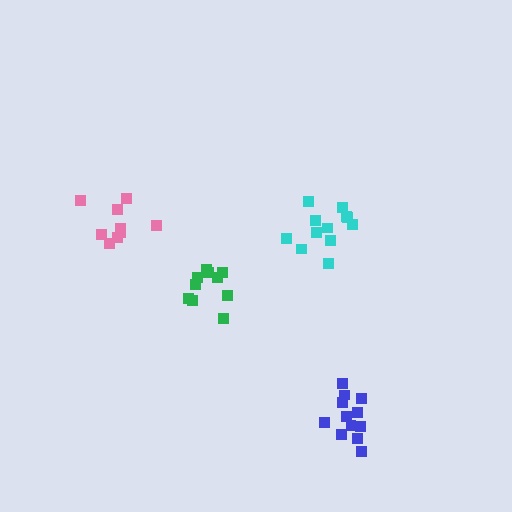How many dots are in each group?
Group 1: 10 dots, Group 2: 12 dots, Group 3: 12 dots, Group 4: 9 dots (43 total).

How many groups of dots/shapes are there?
There are 4 groups.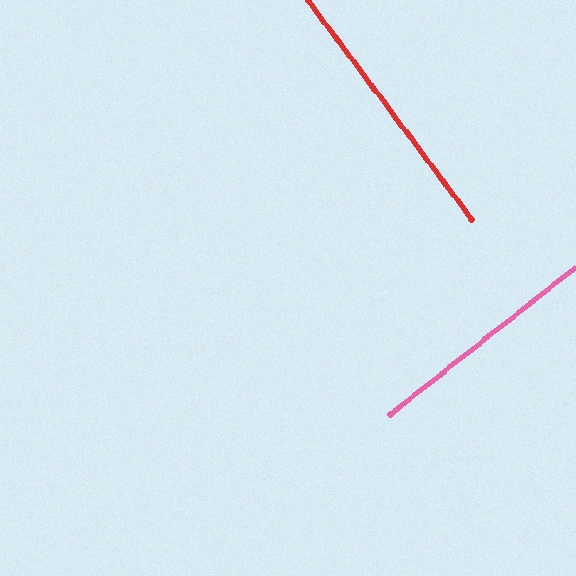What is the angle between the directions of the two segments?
Approximately 88 degrees.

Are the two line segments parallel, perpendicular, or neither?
Perpendicular — they meet at approximately 88°.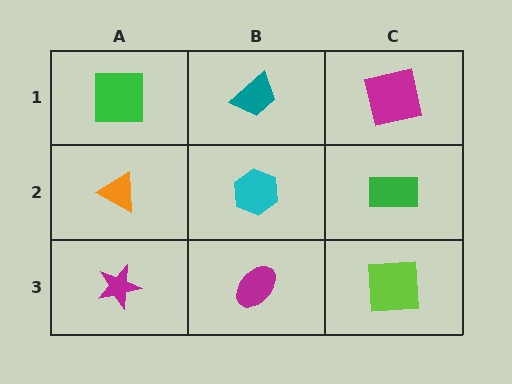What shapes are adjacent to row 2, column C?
A magenta square (row 1, column C), a lime square (row 3, column C), a cyan hexagon (row 2, column B).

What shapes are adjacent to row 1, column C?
A green rectangle (row 2, column C), a teal trapezoid (row 1, column B).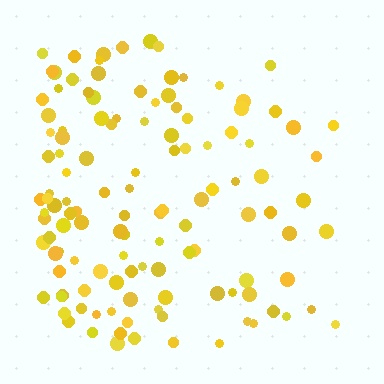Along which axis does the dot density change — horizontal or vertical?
Horizontal.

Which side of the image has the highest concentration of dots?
The left.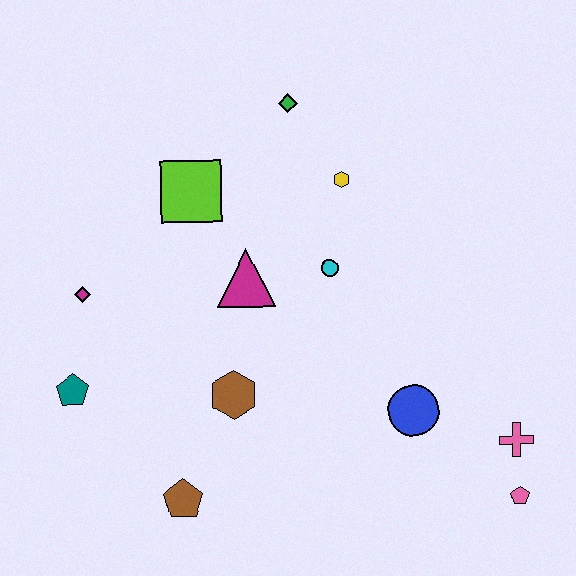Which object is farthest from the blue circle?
The magenta diamond is farthest from the blue circle.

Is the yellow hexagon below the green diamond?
Yes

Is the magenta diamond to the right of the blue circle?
No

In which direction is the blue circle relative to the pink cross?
The blue circle is to the left of the pink cross.